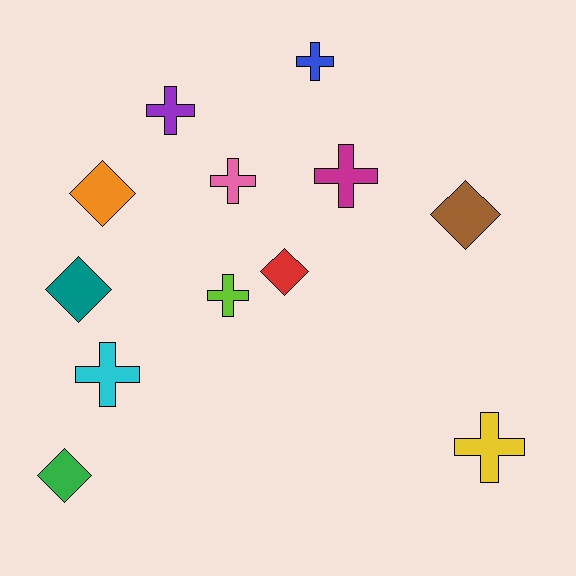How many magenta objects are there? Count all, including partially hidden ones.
There is 1 magenta object.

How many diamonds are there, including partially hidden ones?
There are 5 diamonds.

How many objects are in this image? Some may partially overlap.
There are 12 objects.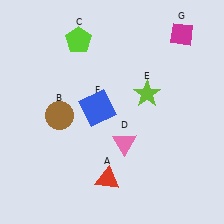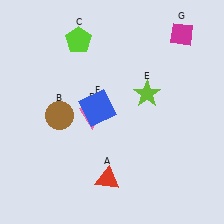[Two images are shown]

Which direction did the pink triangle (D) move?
The pink triangle (D) moved left.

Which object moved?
The pink triangle (D) moved left.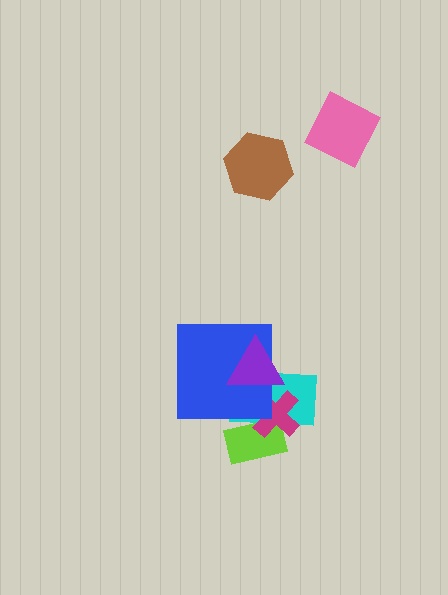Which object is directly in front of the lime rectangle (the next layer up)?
The cyan rectangle is directly in front of the lime rectangle.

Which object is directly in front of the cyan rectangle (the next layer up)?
The magenta cross is directly in front of the cyan rectangle.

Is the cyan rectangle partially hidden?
Yes, it is partially covered by another shape.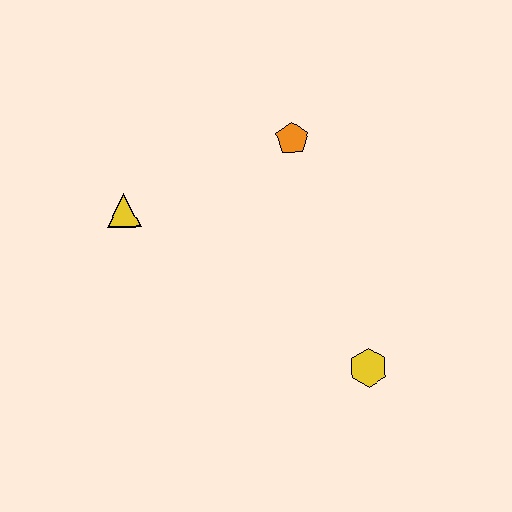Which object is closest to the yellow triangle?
The orange pentagon is closest to the yellow triangle.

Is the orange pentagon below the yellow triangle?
No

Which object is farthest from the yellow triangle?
The yellow hexagon is farthest from the yellow triangle.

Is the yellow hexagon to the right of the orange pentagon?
Yes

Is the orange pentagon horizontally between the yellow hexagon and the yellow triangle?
Yes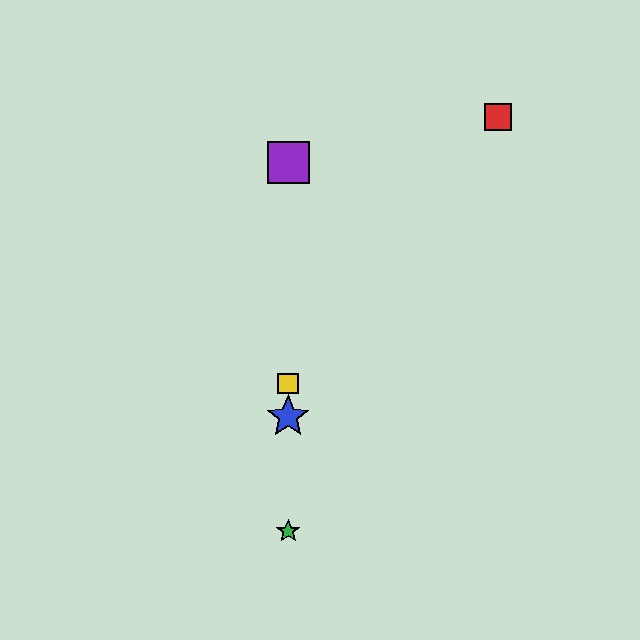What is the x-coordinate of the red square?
The red square is at x≈498.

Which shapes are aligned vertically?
The blue star, the green star, the yellow square, the purple square are aligned vertically.